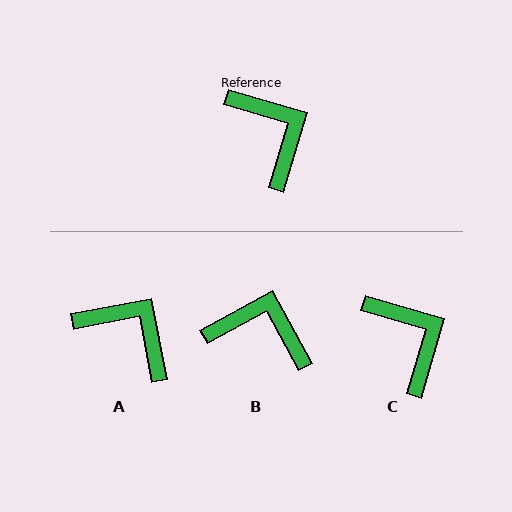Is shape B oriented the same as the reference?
No, it is off by about 45 degrees.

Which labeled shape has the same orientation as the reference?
C.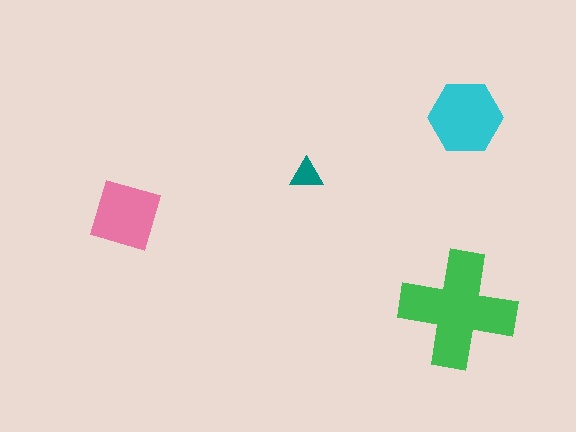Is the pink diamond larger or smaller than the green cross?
Smaller.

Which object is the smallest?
The teal triangle.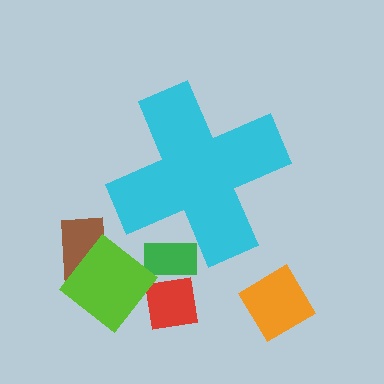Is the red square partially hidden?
No, the red square is fully visible.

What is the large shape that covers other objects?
A cyan cross.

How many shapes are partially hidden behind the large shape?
1 shape is partially hidden.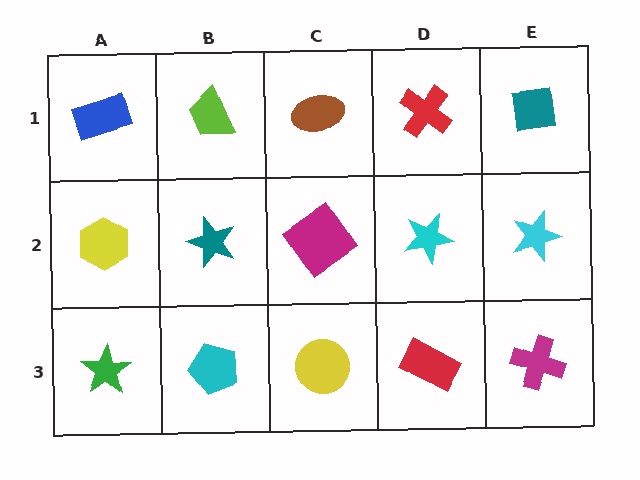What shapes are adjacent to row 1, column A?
A yellow hexagon (row 2, column A), a lime trapezoid (row 1, column B).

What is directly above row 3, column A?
A yellow hexagon.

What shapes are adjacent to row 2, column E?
A teal square (row 1, column E), a magenta cross (row 3, column E), a cyan star (row 2, column D).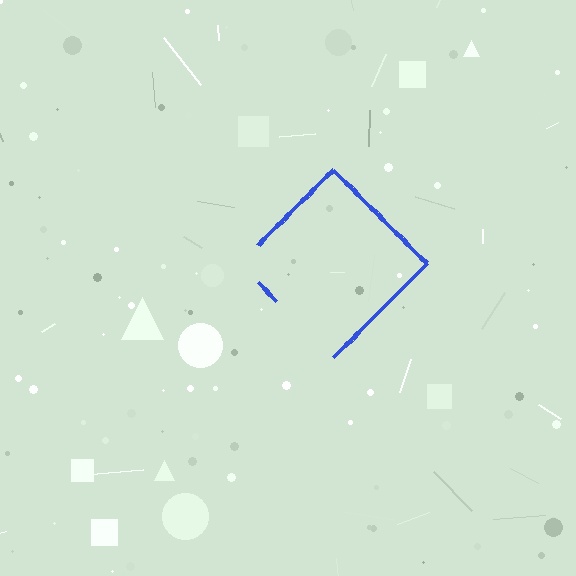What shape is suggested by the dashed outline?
The dashed outline suggests a diamond.